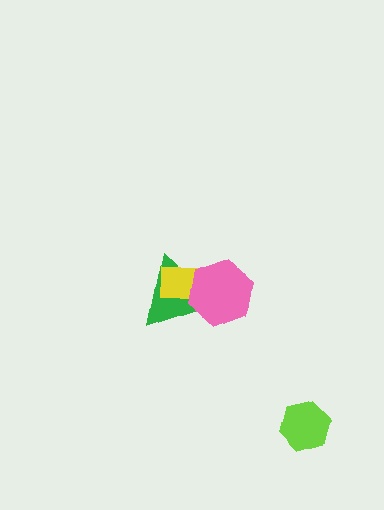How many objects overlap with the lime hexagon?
0 objects overlap with the lime hexagon.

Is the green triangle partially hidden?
Yes, it is partially covered by another shape.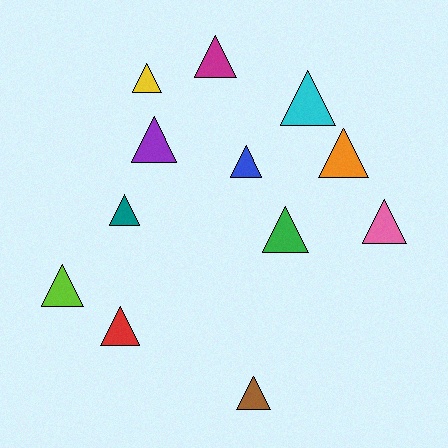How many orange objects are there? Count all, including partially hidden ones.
There is 1 orange object.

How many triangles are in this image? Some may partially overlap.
There are 12 triangles.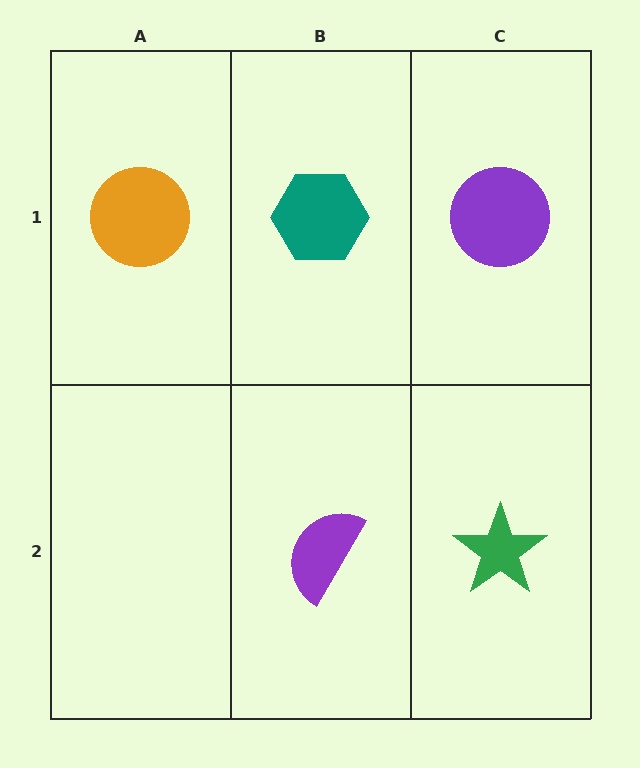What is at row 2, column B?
A purple semicircle.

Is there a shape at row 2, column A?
No, that cell is empty.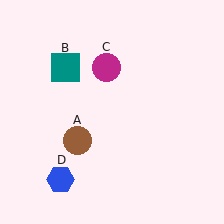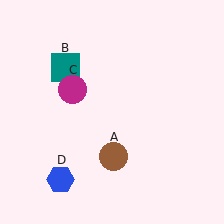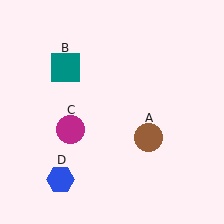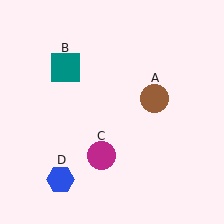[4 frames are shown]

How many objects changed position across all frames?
2 objects changed position: brown circle (object A), magenta circle (object C).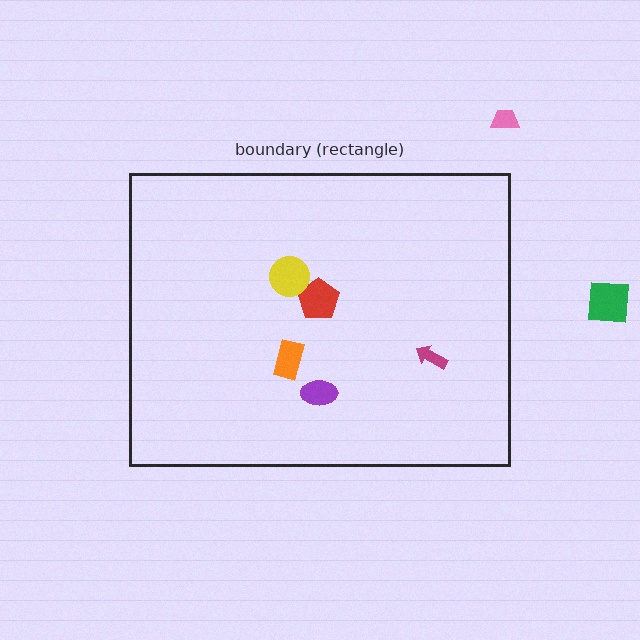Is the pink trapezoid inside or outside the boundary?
Outside.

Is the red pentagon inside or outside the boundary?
Inside.